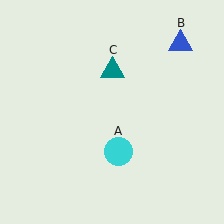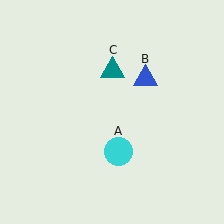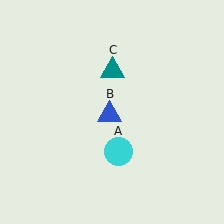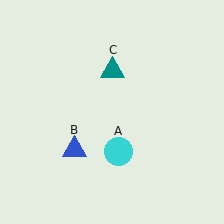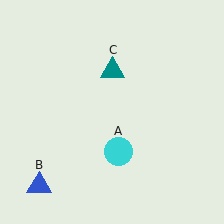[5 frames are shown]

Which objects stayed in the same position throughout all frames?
Cyan circle (object A) and teal triangle (object C) remained stationary.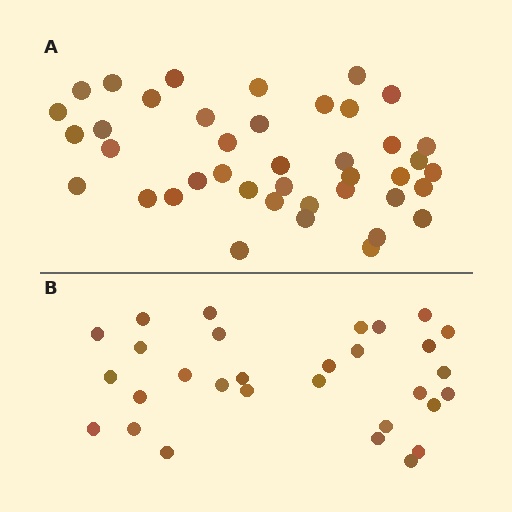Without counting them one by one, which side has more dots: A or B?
Region A (the top region) has more dots.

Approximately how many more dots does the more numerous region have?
Region A has roughly 12 or so more dots than region B.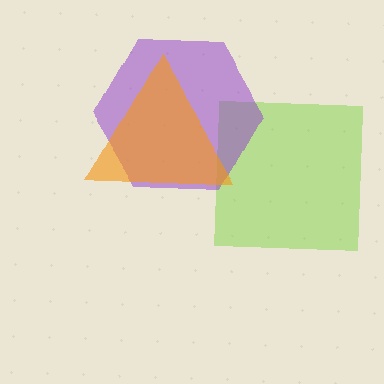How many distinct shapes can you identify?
There are 3 distinct shapes: a lime square, a purple hexagon, an orange triangle.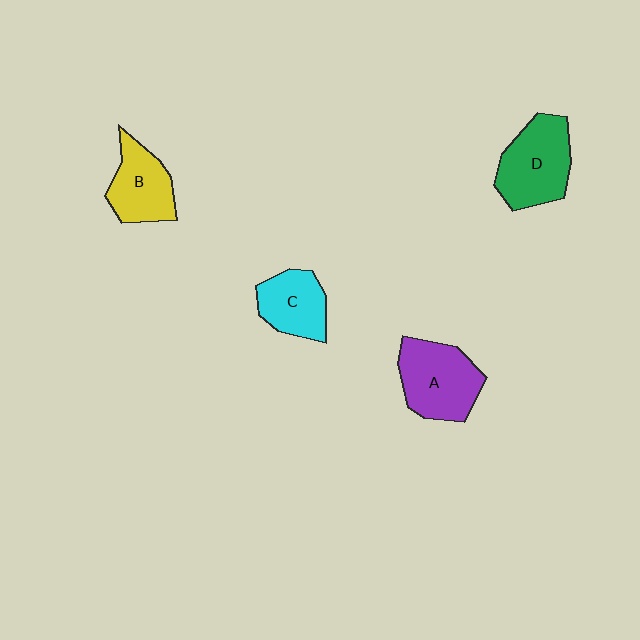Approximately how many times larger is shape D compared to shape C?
Approximately 1.4 times.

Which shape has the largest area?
Shape A (purple).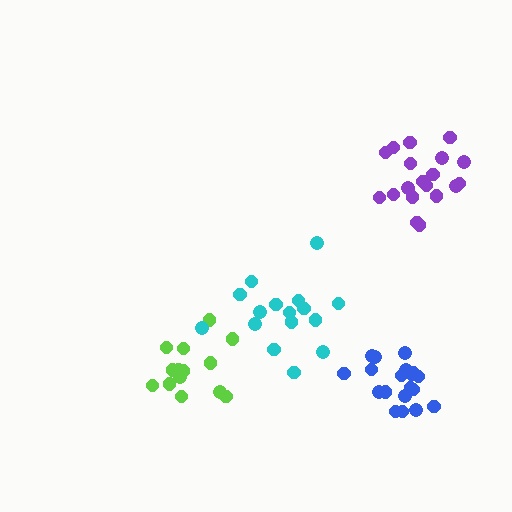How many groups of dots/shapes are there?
There are 4 groups.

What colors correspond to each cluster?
The clusters are colored: lime, cyan, purple, blue.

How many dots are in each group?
Group 1: 14 dots, Group 2: 16 dots, Group 3: 19 dots, Group 4: 19 dots (68 total).